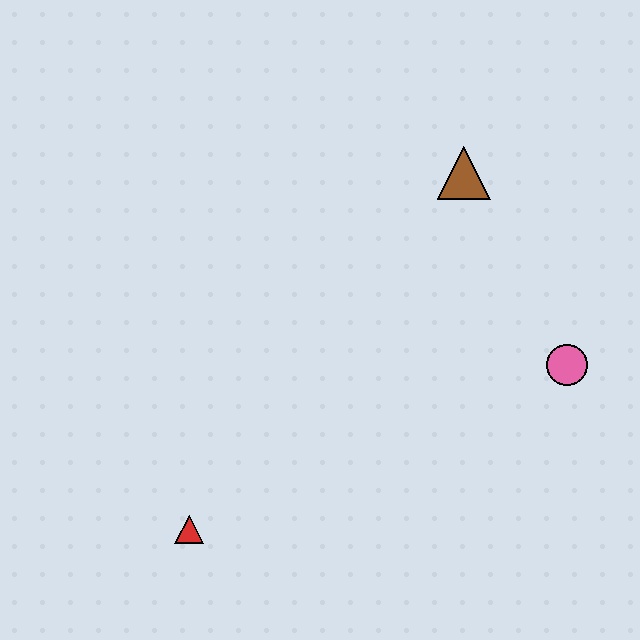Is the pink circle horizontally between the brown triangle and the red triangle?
No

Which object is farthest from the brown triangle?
The red triangle is farthest from the brown triangle.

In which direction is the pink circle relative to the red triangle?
The pink circle is to the right of the red triangle.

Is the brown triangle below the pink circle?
No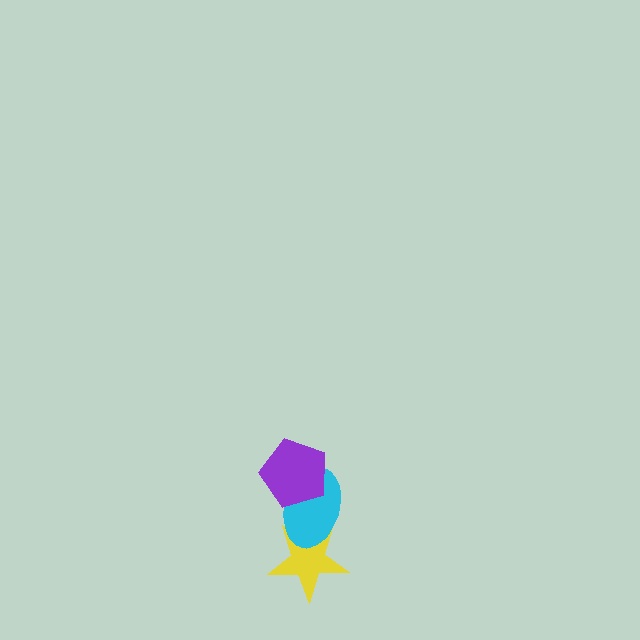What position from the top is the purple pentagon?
The purple pentagon is 1st from the top.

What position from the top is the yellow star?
The yellow star is 3rd from the top.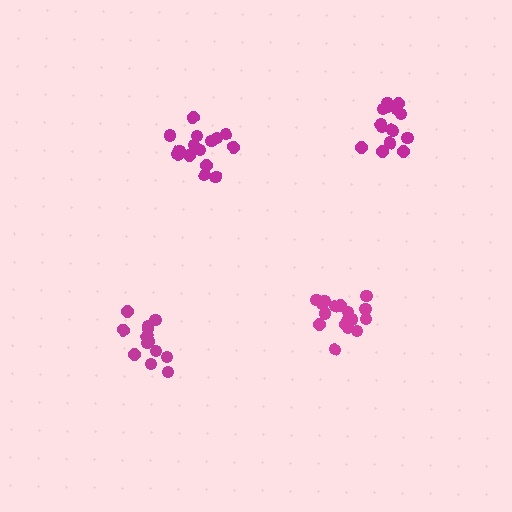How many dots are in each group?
Group 1: 17 dots, Group 2: 13 dots, Group 3: 15 dots, Group 4: 15 dots (60 total).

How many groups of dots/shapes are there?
There are 4 groups.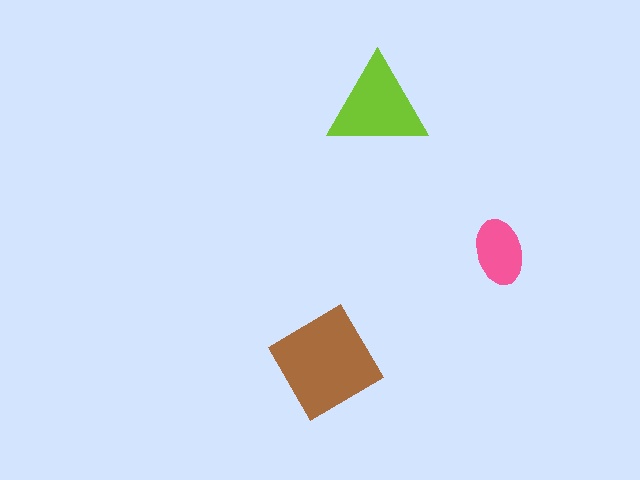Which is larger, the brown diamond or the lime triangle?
The brown diamond.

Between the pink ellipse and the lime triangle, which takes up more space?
The lime triangle.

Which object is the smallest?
The pink ellipse.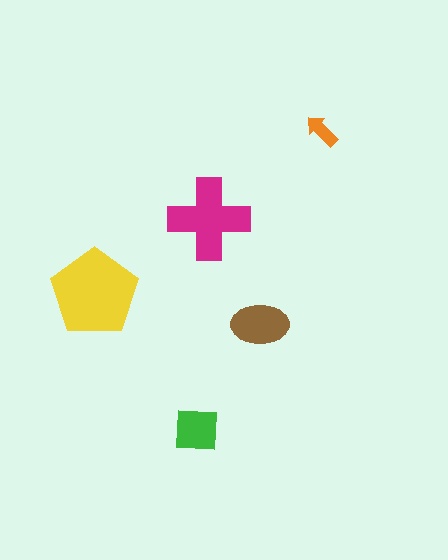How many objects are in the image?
There are 5 objects in the image.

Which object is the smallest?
The orange arrow.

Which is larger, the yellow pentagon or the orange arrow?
The yellow pentagon.